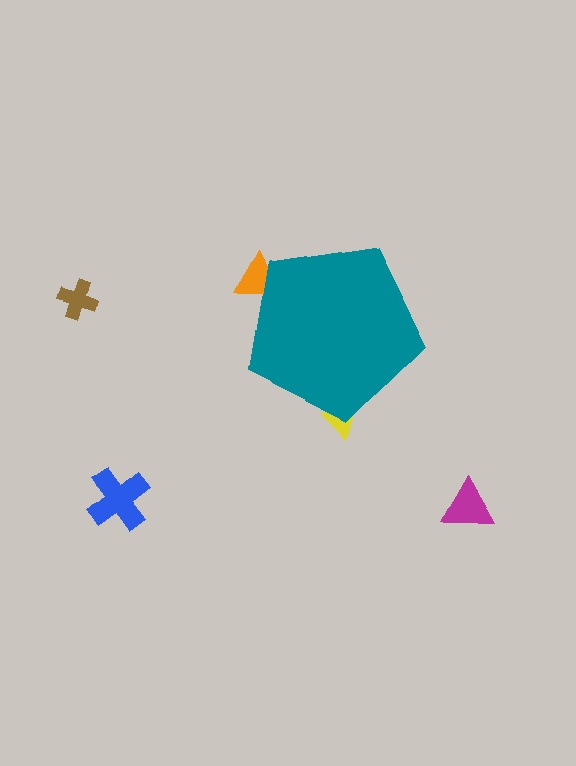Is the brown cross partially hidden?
No, the brown cross is fully visible.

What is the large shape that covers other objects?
A teal pentagon.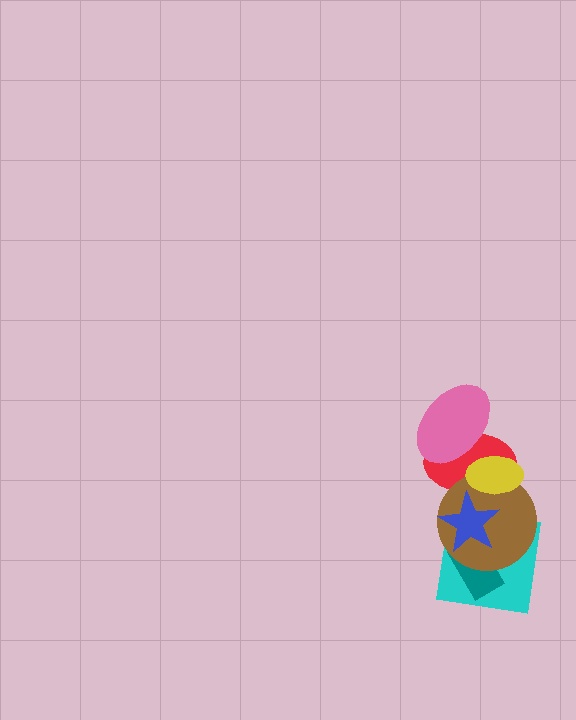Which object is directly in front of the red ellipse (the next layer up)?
The brown circle is directly in front of the red ellipse.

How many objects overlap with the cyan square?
3 objects overlap with the cyan square.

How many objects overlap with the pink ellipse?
2 objects overlap with the pink ellipse.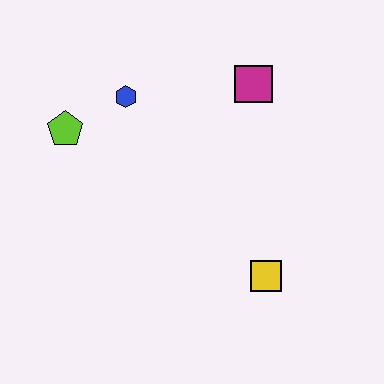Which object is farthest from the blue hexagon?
The yellow square is farthest from the blue hexagon.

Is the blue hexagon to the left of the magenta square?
Yes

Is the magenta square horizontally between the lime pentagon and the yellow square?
Yes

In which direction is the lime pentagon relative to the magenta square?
The lime pentagon is to the left of the magenta square.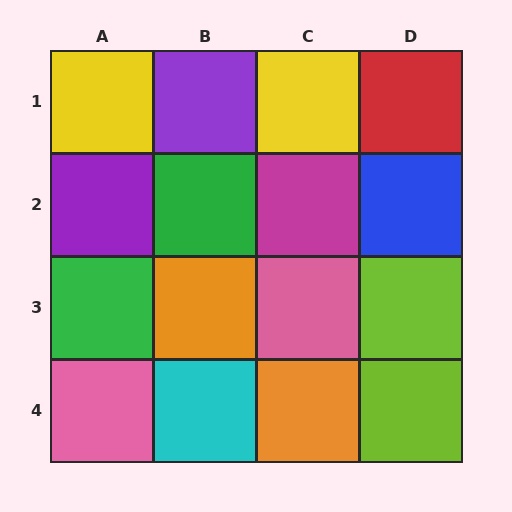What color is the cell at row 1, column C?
Yellow.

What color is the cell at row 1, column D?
Red.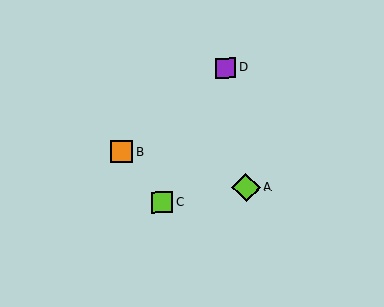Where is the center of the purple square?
The center of the purple square is at (225, 68).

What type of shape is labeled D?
Shape D is a purple square.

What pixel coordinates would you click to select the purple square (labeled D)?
Click at (225, 68) to select the purple square D.